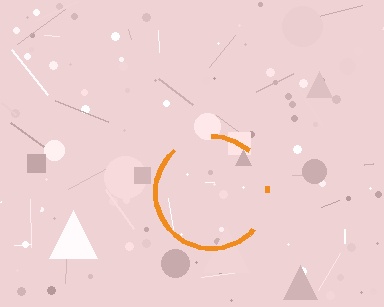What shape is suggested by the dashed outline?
The dashed outline suggests a circle.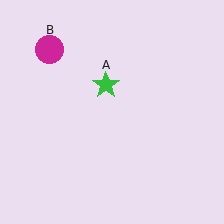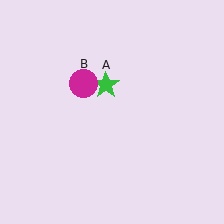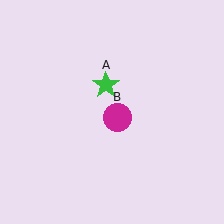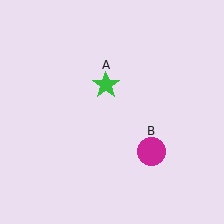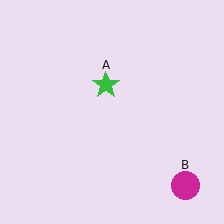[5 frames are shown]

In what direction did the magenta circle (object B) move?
The magenta circle (object B) moved down and to the right.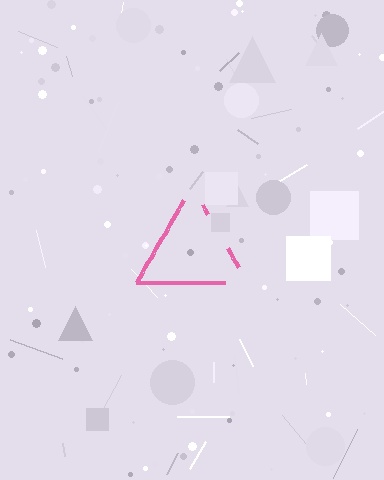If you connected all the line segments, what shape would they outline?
They would outline a triangle.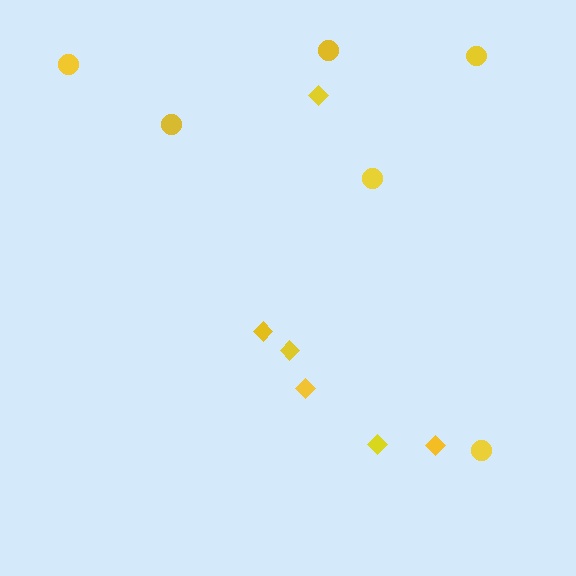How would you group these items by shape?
There are 2 groups: one group of diamonds (6) and one group of circles (6).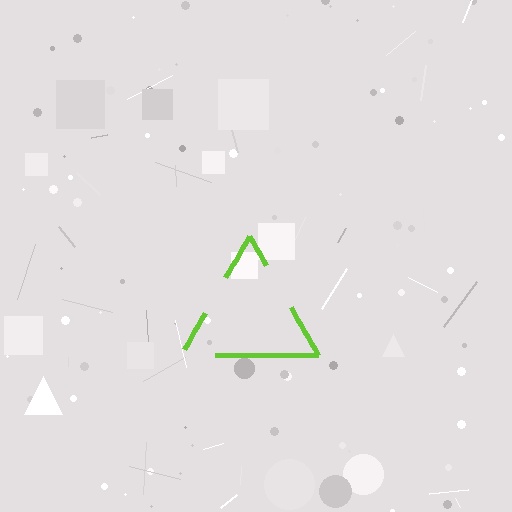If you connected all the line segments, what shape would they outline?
They would outline a triangle.